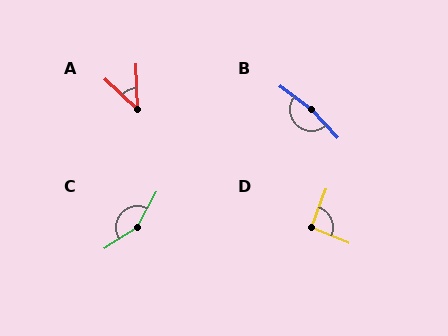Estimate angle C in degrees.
Approximately 151 degrees.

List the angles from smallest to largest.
A (44°), D (92°), C (151°), B (169°).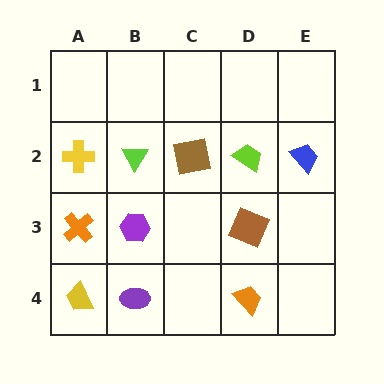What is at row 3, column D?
A brown square.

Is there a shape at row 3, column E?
No, that cell is empty.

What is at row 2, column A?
A yellow cross.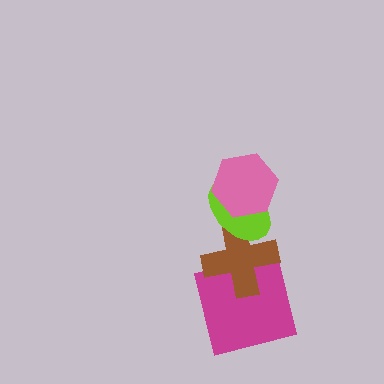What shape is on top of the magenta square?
The brown cross is on top of the magenta square.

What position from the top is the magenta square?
The magenta square is 4th from the top.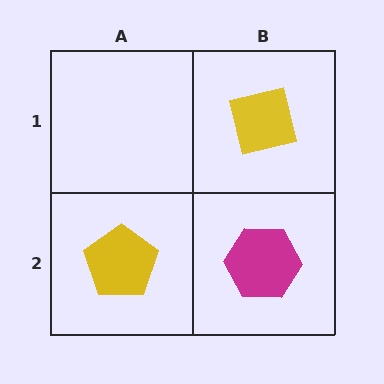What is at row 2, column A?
A yellow pentagon.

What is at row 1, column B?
A yellow square.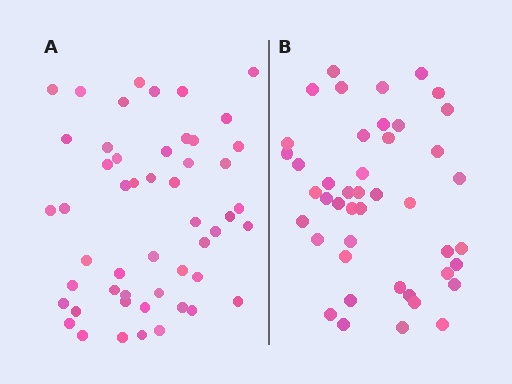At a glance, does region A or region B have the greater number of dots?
Region A (the left region) has more dots.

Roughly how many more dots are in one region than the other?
Region A has roughly 8 or so more dots than region B.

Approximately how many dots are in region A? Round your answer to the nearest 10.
About 50 dots. (The exact count is 51, which rounds to 50.)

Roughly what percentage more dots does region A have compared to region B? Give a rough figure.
About 15% more.